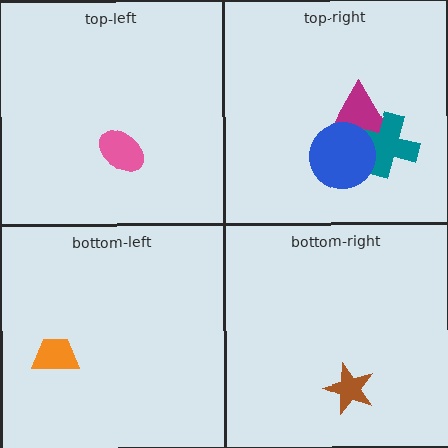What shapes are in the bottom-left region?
The orange trapezoid.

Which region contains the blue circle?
The top-right region.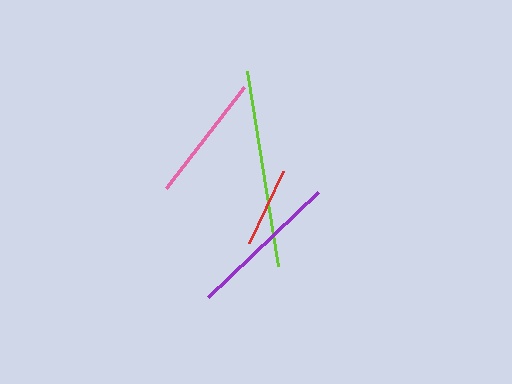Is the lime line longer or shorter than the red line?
The lime line is longer than the red line.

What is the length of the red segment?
The red segment is approximately 79 pixels long.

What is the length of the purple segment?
The purple segment is approximately 152 pixels long.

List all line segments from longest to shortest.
From longest to shortest: lime, purple, pink, red.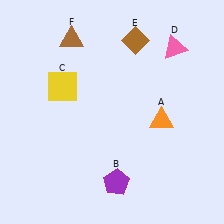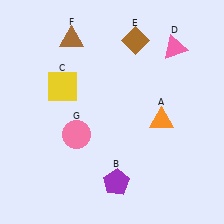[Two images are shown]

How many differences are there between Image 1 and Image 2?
There is 1 difference between the two images.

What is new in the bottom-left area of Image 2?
A pink circle (G) was added in the bottom-left area of Image 2.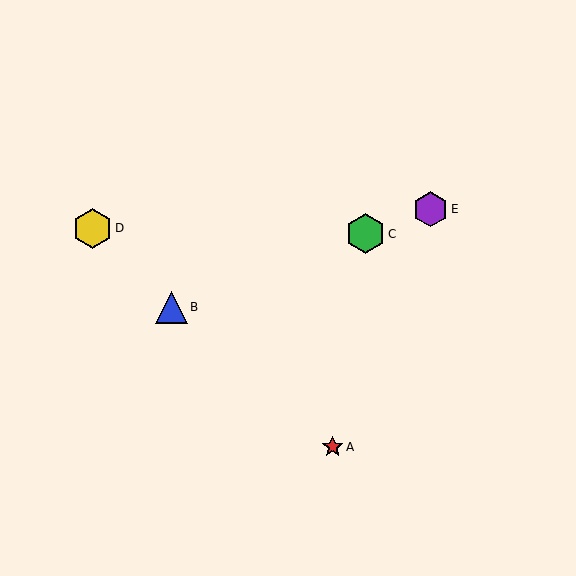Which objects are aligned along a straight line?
Objects B, C, E are aligned along a straight line.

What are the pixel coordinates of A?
Object A is at (333, 447).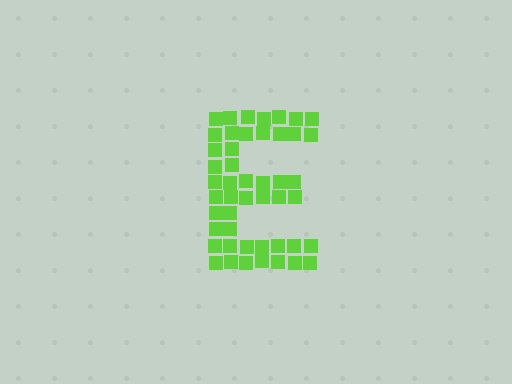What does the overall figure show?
The overall figure shows the letter E.